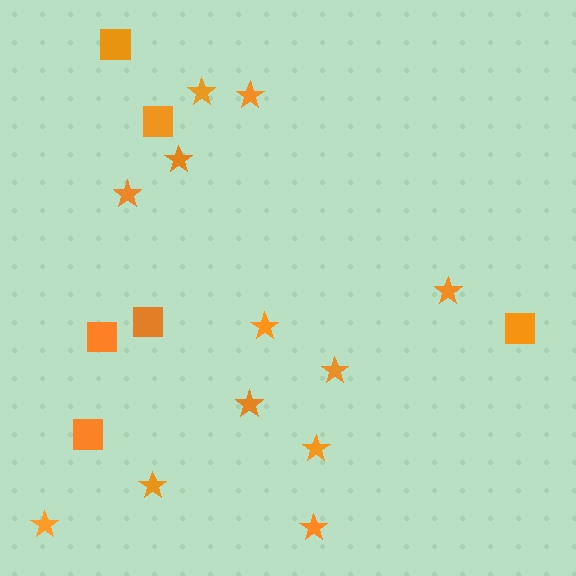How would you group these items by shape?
There are 2 groups: one group of stars (12) and one group of squares (6).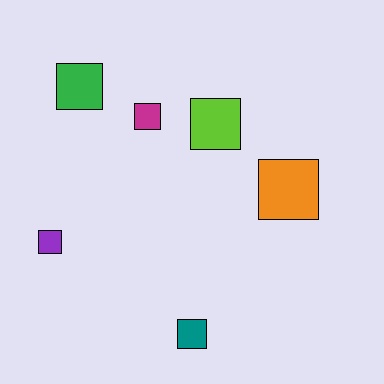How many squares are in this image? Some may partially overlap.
There are 6 squares.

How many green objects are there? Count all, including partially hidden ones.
There is 1 green object.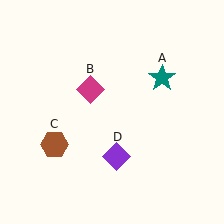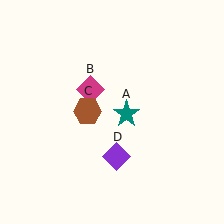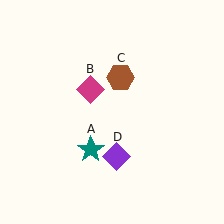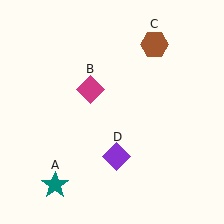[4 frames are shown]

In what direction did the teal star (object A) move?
The teal star (object A) moved down and to the left.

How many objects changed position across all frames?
2 objects changed position: teal star (object A), brown hexagon (object C).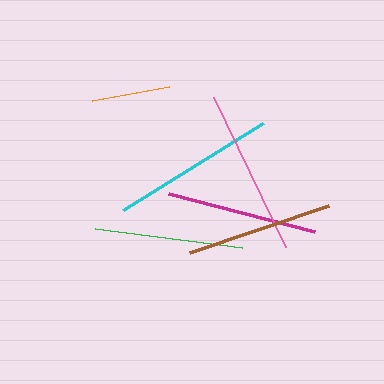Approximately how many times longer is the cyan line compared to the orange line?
The cyan line is approximately 2.1 times the length of the orange line.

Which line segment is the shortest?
The orange line is the shortest at approximately 79 pixels.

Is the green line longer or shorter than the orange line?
The green line is longer than the orange line.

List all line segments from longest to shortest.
From longest to shortest: pink, cyan, magenta, green, brown, orange.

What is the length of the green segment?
The green segment is approximately 148 pixels long.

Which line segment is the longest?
The pink line is the longest at approximately 166 pixels.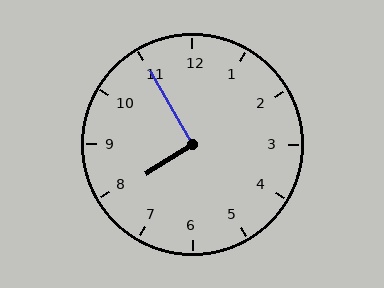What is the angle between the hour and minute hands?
Approximately 92 degrees.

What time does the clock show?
7:55.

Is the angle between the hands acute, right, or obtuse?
It is right.